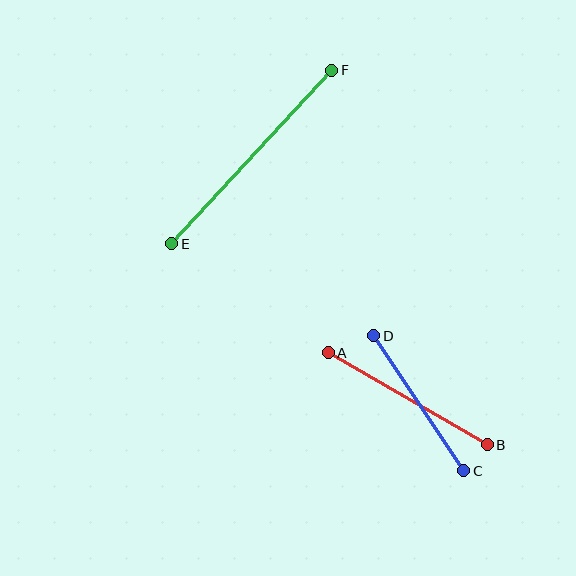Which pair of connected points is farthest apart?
Points E and F are farthest apart.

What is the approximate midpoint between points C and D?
The midpoint is at approximately (419, 403) pixels.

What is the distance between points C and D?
The distance is approximately 163 pixels.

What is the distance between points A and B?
The distance is approximately 184 pixels.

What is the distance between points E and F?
The distance is approximately 236 pixels.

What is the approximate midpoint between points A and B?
The midpoint is at approximately (408, 399) pixels.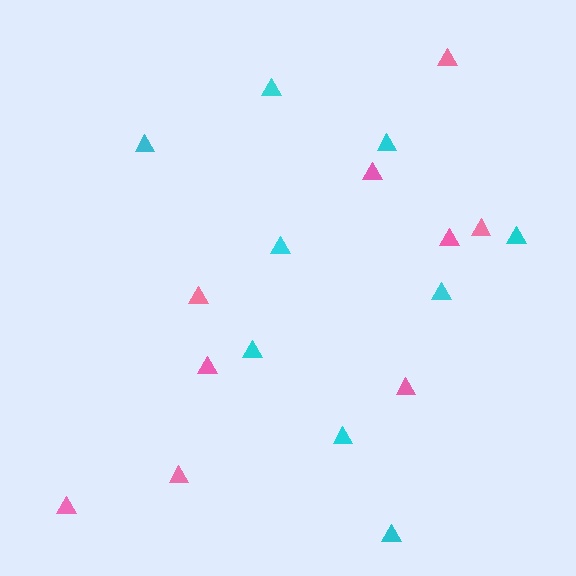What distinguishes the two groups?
There are 2 groups: one group of pink triangles (9) and one group of cyan triangles (9).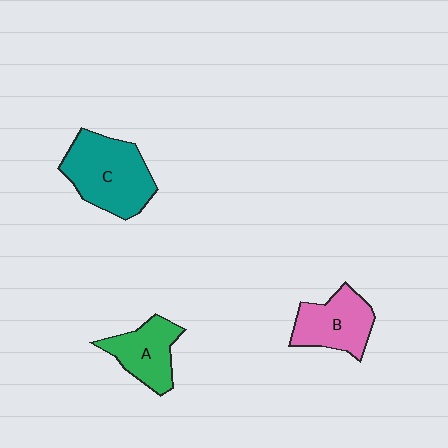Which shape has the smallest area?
Shape A (green).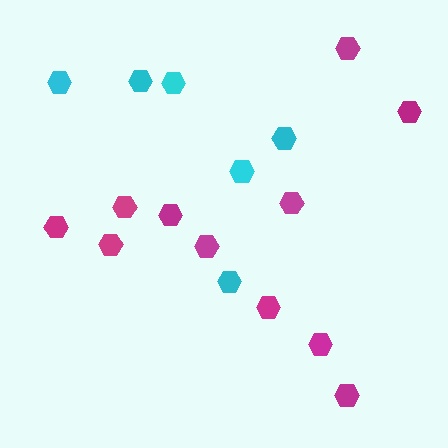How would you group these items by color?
There are 2 groups: one group of cyan hexagons (6) and one group of magenta hexagons (11).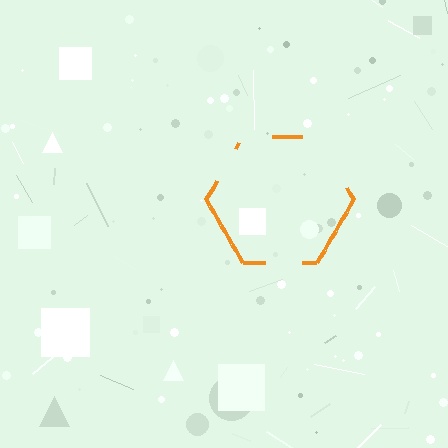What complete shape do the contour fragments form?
The contour fragments form a hexagon.